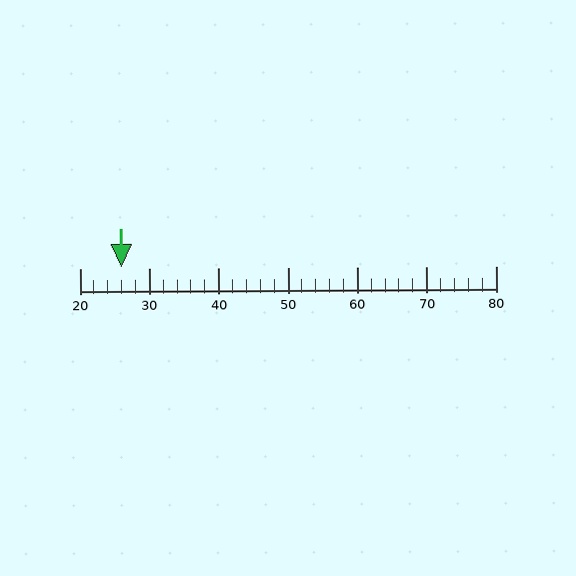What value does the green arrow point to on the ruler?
The green arrow points to approximately 26.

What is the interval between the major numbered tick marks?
The major tick marks are spaced 10 units apart.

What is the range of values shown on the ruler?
The ruler shows values from 20 to 80.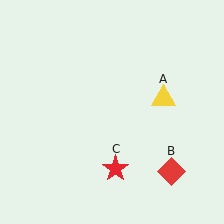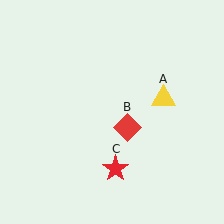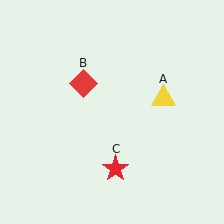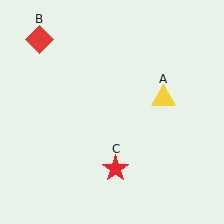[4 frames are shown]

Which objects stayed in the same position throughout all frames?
Yellow triangle (object A) and red star (object C) remained stationary.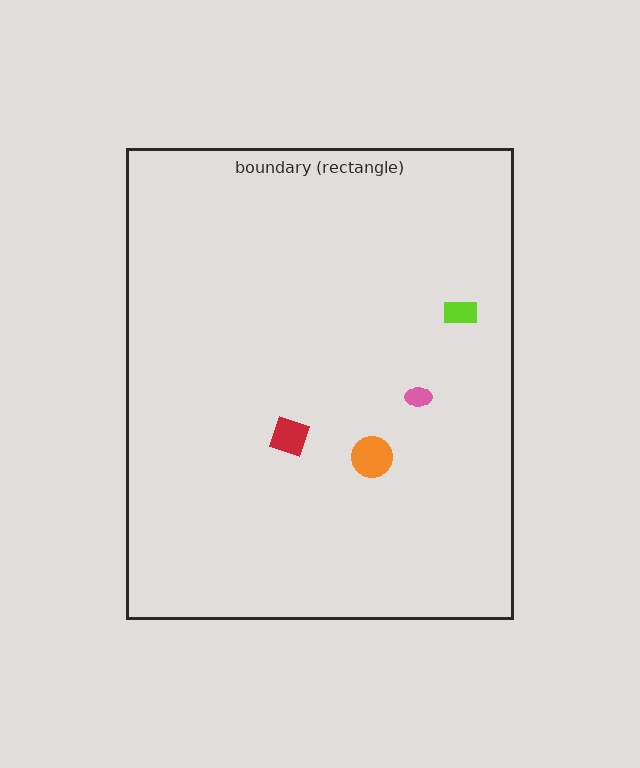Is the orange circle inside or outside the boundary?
Inside.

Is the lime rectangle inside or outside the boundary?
Inside.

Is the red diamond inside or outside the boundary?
Inside.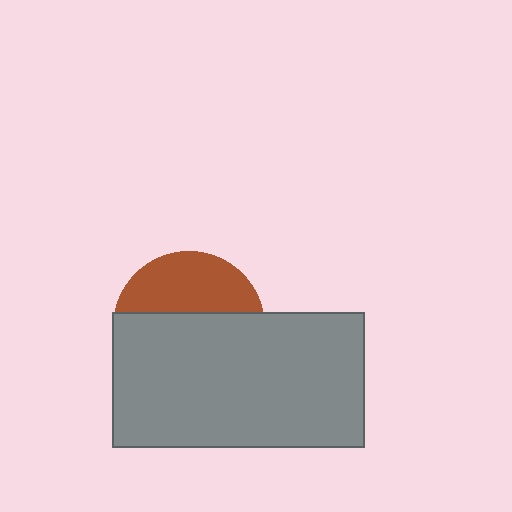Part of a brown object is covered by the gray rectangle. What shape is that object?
It is a circle.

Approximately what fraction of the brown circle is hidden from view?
Roughly 63% of the brown circle is hidden behind the gray rectangle.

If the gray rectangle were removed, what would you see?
You would see the complete brown circle.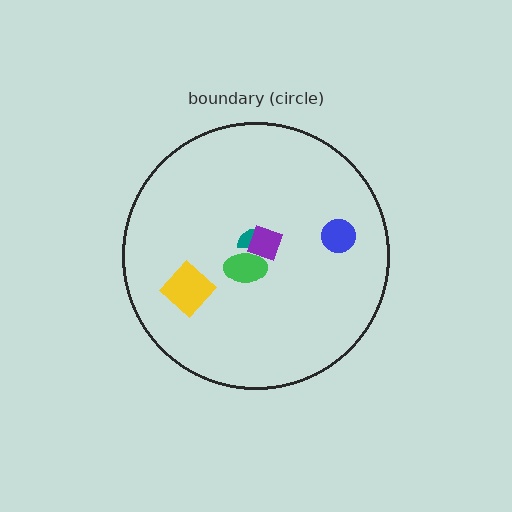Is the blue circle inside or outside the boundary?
Inside.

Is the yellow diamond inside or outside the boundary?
Inside.